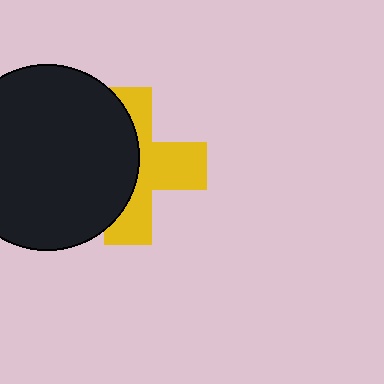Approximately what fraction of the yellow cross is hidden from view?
Roughly 49% of the yellow cross is hidden behind the black circle.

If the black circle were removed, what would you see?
You would see the complete yellow cross.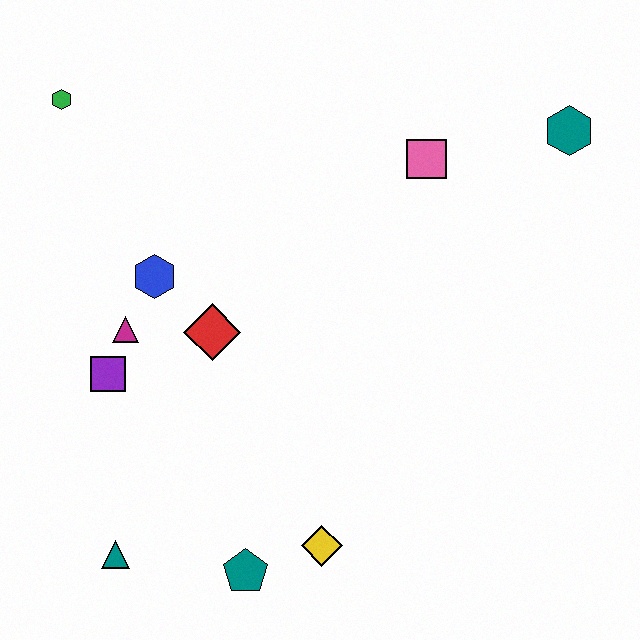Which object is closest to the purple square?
The magenta triangle is closest to the purple square.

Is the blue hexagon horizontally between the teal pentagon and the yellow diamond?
No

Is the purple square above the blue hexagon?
No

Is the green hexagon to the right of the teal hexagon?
No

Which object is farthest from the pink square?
The teal triangle is farthest from the pink square.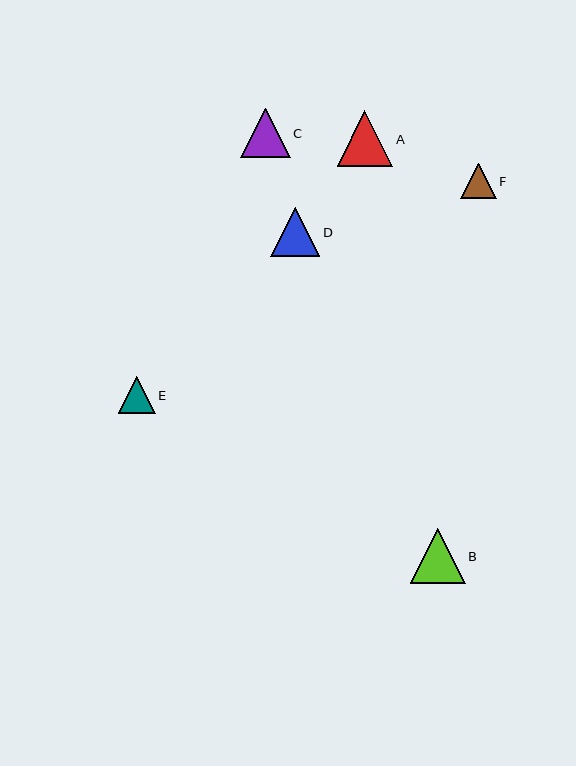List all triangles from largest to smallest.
From largest to smallest: A, B, C, D, E, F.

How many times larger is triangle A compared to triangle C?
Triangle A is approximately 1.1 times the size of triangle C.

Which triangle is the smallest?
Triangle F is the smallest with a size of approximately 35 pixels.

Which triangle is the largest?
Triangle A is the largest with a size of approximately 56 pixels.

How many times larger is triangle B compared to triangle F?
Triangle B is approximately 1.6 times the size of triangle F.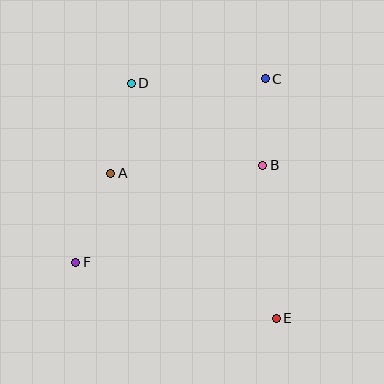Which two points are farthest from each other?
Points D and E are farthest from each other.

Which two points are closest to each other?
Points B and C are closest to each other.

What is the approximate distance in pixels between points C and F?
The distance between C and F is approximately 264 pixels.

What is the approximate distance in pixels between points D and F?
The distance between D and F is approximately 187 pixels.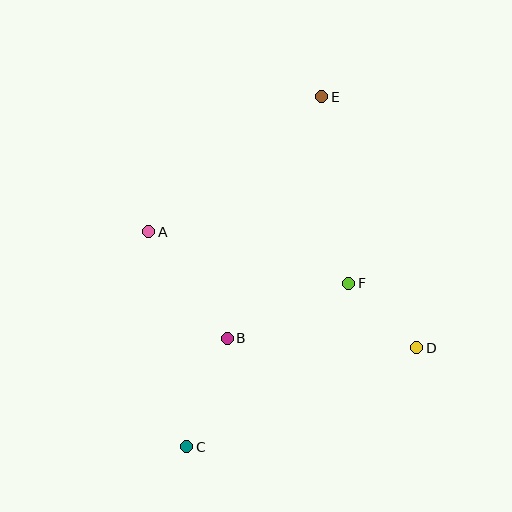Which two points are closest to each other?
Points D and F are closest to each other.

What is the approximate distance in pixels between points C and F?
The distance between C and F is approximately 230 pixels.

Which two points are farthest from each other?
Points C and E are farthest from each other.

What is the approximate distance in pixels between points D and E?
The distance between D and E is approximately 268 pixels.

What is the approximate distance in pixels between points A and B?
The distance between A and B is approximately 133 pixels.